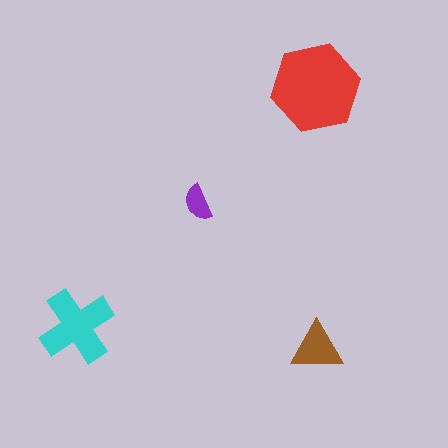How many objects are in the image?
There are 4 objects in the image.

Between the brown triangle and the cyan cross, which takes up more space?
The cyan cross.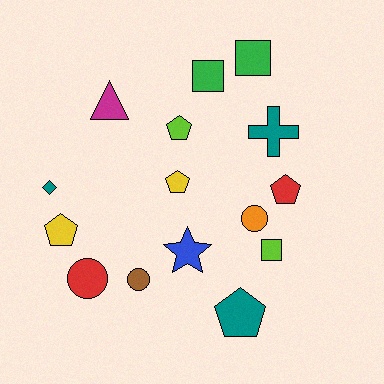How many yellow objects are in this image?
There are 2 yellow objects.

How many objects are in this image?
There are 15 objects.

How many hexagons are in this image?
There are no hexagons.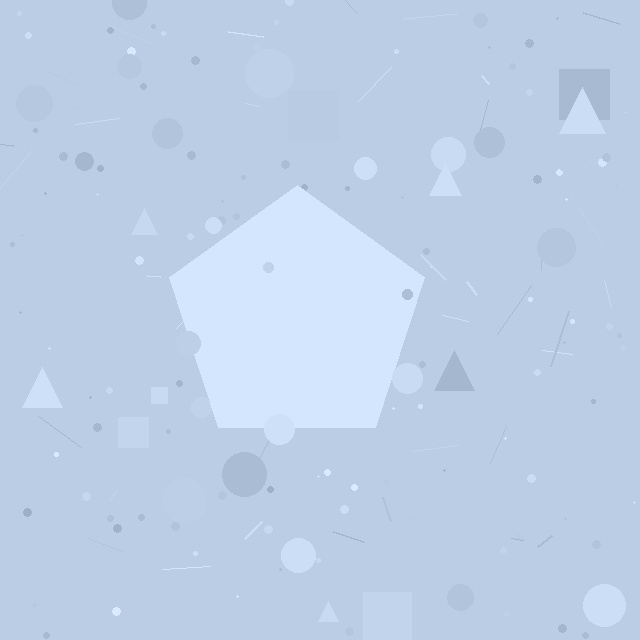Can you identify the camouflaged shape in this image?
The camouflaged shape is a pentagon.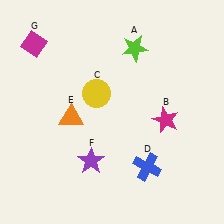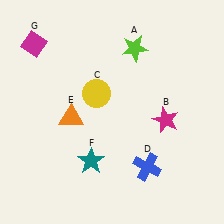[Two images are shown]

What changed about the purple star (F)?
In Image 1, F is purple. In Image 2, it changed to teal.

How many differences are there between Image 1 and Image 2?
There is 1 difference between the two images.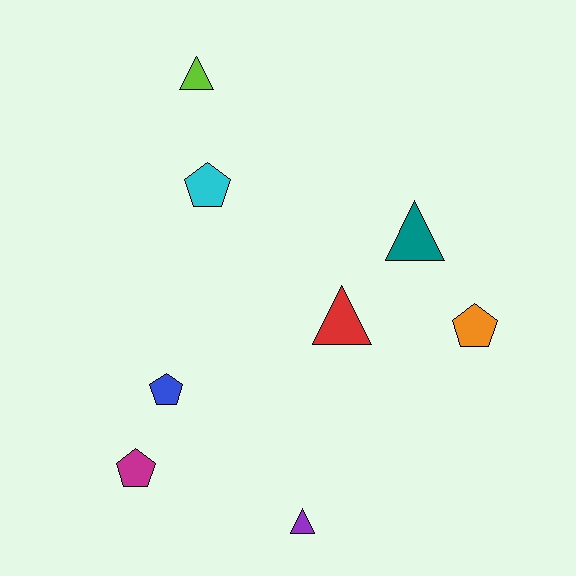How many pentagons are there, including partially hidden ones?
There are 4 pentagons.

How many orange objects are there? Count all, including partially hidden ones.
There is 1 orange object.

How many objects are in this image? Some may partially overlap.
There are 8 objects.